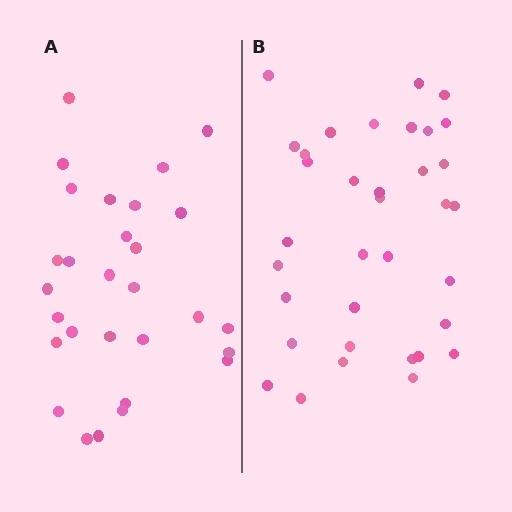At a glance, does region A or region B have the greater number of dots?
Region B (the right region) has more dots.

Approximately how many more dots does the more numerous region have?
Region B has about 6 more dots than region A.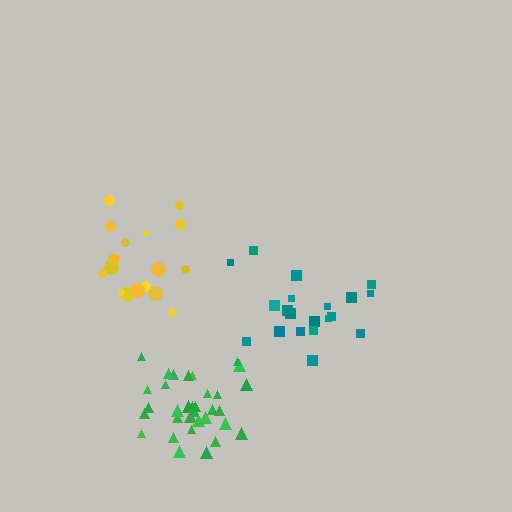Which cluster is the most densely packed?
Green.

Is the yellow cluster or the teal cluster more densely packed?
Teal.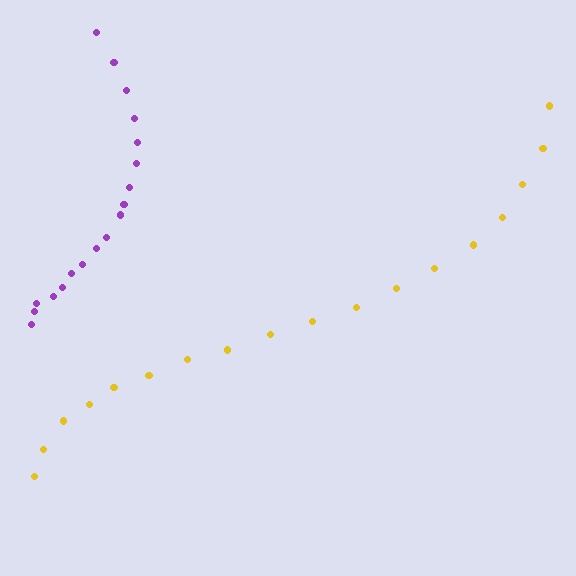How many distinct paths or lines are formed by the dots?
There are 2 distinct paths.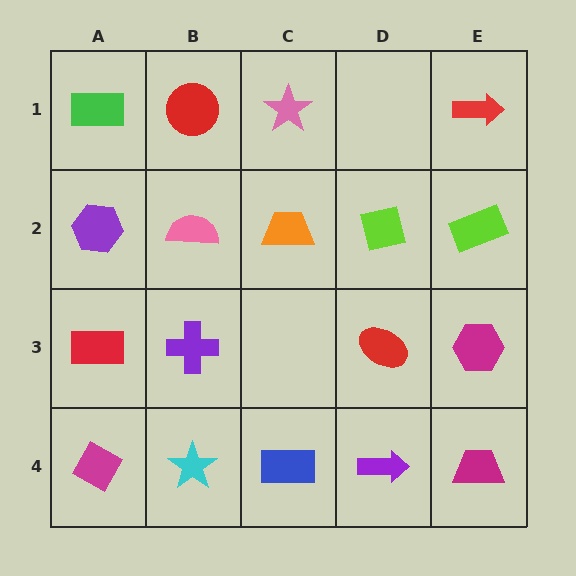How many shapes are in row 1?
4 shapes.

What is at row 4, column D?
A purple arrow.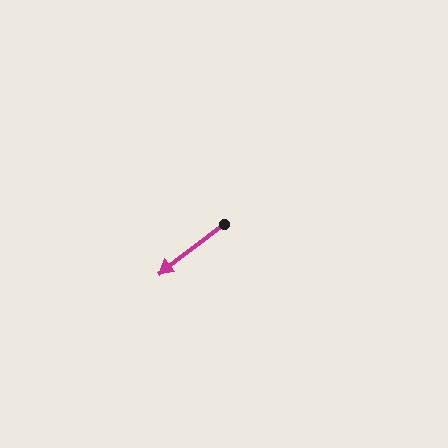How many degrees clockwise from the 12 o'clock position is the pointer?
Approximately 233 degrees.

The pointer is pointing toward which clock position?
Roughly 8 o'clock.